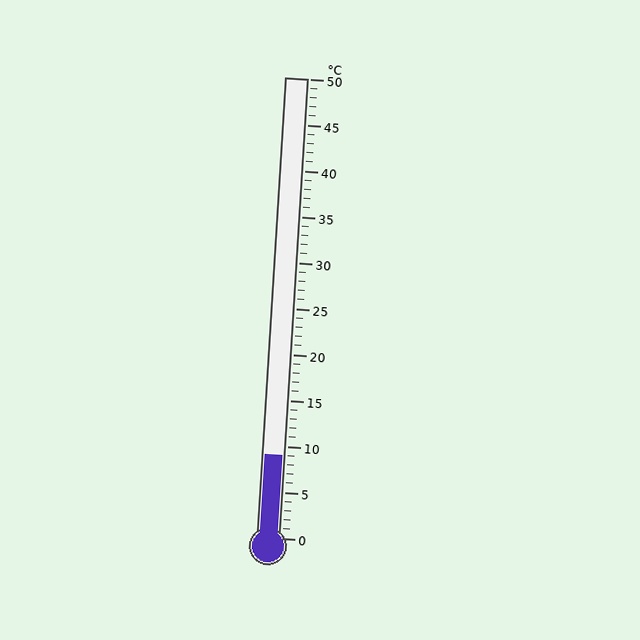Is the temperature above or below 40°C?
The temperature is below 40°C.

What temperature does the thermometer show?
The thermometer shows approximately 9°C.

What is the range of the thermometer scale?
The thermometer scale ranges from 0°C to 50°C.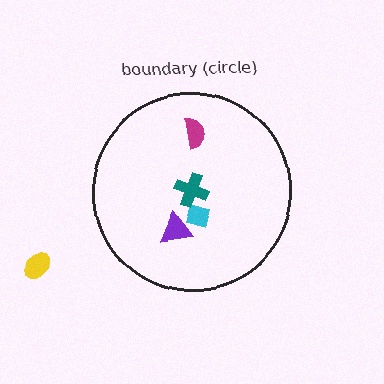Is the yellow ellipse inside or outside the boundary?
Outside.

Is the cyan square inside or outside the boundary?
Inside.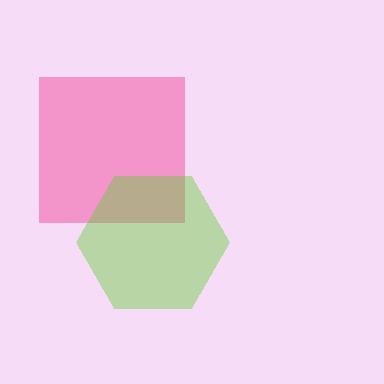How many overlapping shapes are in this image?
There are 2 overlapping shapes in the image.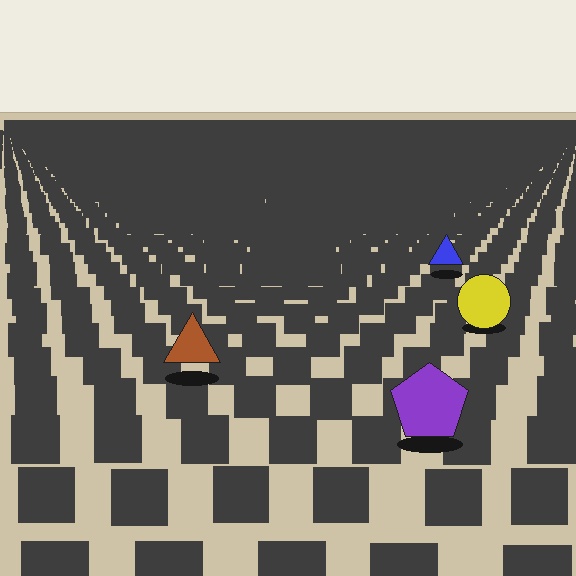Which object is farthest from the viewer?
The blue triangle is farthest from the viewer. It appears smaller and the ground texture around it is denser.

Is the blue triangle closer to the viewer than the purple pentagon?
No. The purple pentagon is closer — you can tell from the texture gradient: the ground texture is coarser near it.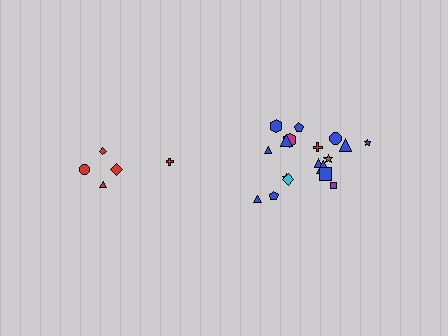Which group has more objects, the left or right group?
The right group.